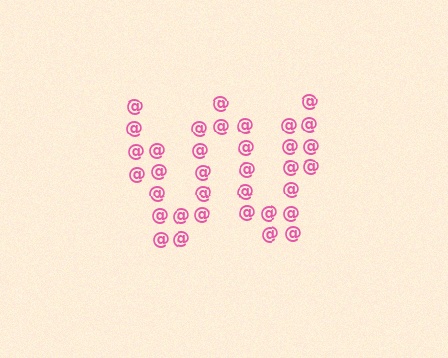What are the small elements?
The small elements are at signs.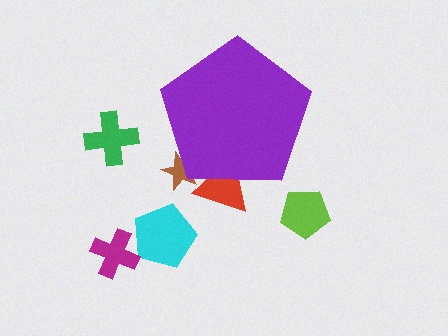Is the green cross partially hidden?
No, the green cross is fully visible.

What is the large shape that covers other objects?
A purple pentagon.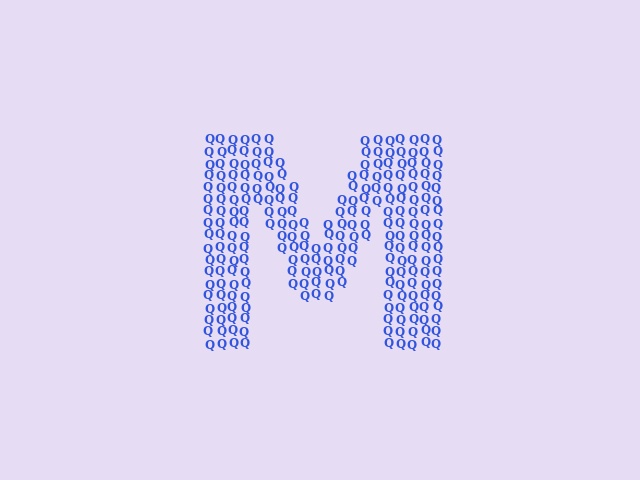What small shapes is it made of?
It is made of small letter Q's.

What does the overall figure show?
The overall figure shows the letter M.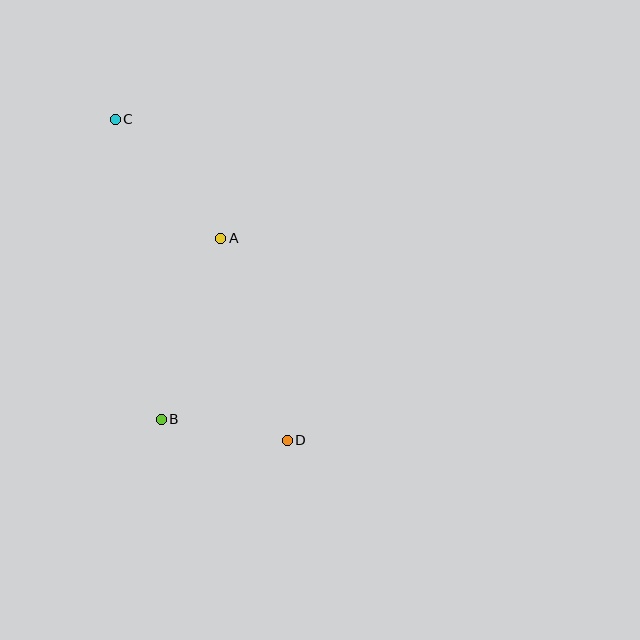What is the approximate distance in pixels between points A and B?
The distance between A and B is approximately 190 pixels.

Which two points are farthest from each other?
Points C and D are farthest from each other.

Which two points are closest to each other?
Points B and D are closest to each other.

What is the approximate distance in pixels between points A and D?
The distance between A and D is approximately 213 pixels.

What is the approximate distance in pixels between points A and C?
The distance between A and C is approximately 159 pixels.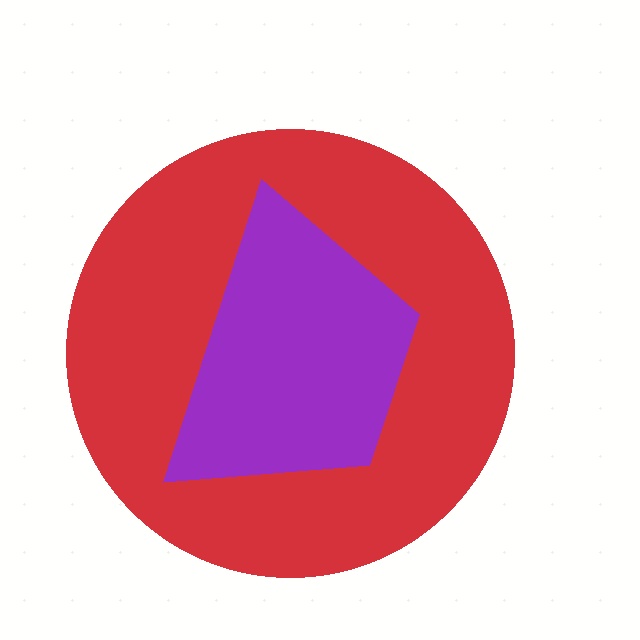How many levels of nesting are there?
2.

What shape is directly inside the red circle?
The purple trapezoid.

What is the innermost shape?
The purple trapezoid.